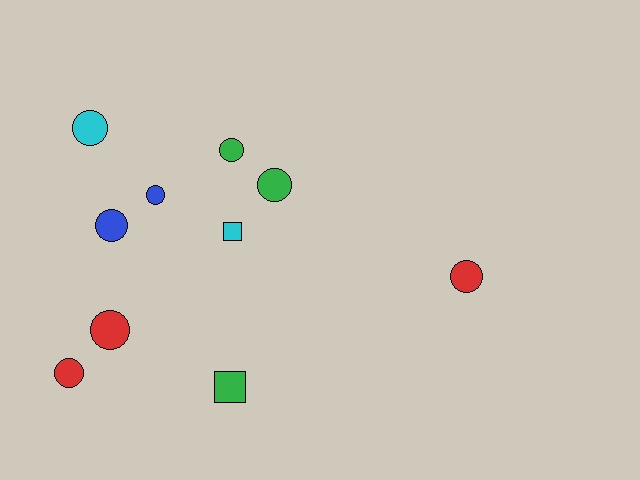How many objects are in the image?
There are 10 objects.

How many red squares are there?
There are no red squares.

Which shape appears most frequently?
Circle, with 8 objects.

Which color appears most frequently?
Green, with 3 objects.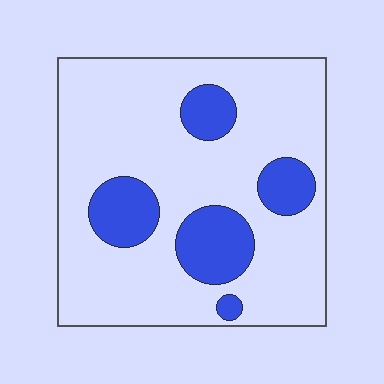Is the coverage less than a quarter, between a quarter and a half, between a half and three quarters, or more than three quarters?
Less than a quarter.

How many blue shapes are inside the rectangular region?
5.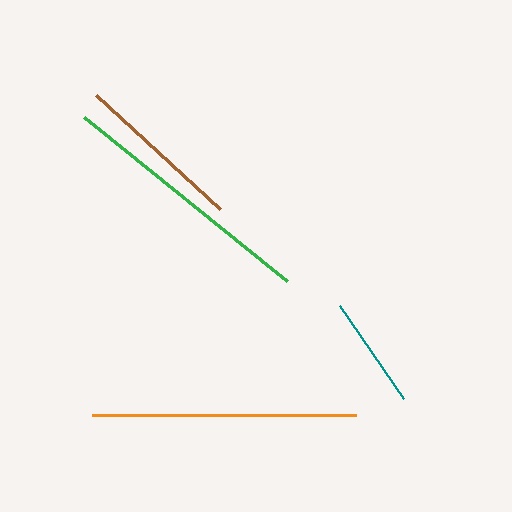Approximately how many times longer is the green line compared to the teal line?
The green line is approximately 2.3 times the length of the teal line.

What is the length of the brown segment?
The brown segment is approximately 168 pixels long.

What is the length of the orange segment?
The orange segment is approximately 264 pixels long.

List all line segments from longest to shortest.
From longest to shortest: orange, green, brown, teal.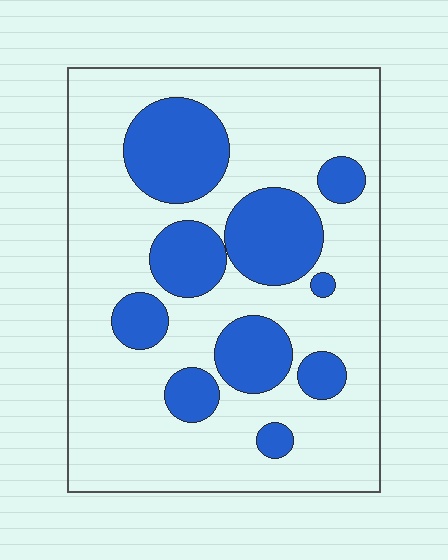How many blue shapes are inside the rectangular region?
10.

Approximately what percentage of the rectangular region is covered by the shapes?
Approximately 30%.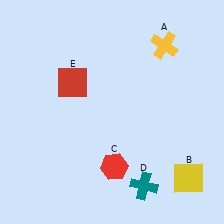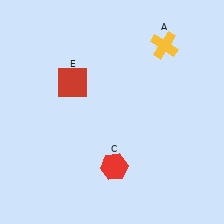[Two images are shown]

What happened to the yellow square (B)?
The yellow square (B) was removed in Image 2. It was in the bottom-right area of Image 1.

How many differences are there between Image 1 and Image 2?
There are 2 differences between the two images.